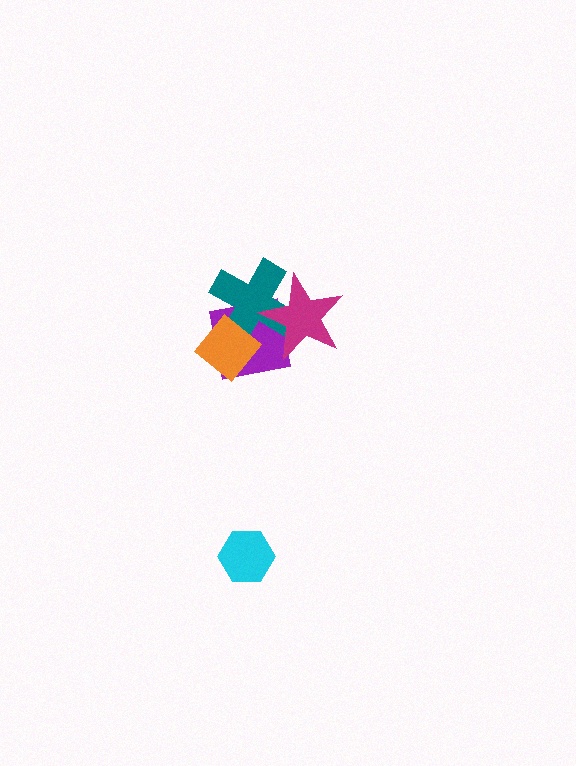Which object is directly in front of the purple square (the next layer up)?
The teal cross is directly in front of the purple square.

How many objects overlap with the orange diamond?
2 objects overlap with the orange diamond.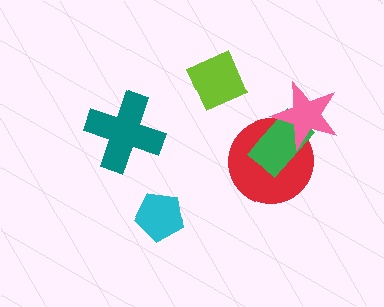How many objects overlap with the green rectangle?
2 objects overlap with the green rectangle.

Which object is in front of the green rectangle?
The pink star is in front of the green rectangle.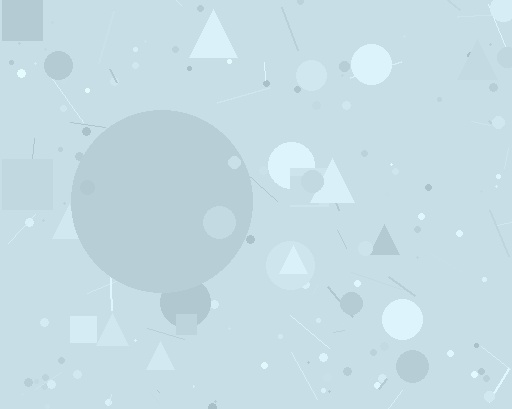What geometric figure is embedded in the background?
A circle is embedded in the background.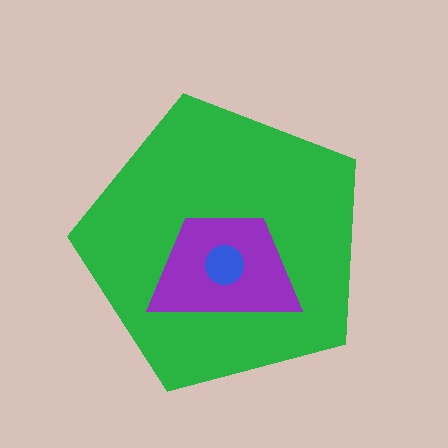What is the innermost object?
The blue circle.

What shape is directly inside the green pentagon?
The purple trapezoid.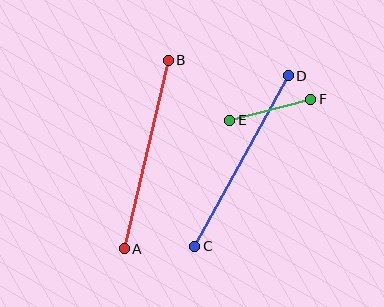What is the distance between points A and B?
The distance is approximately 193 pixels.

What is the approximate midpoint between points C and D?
The midpoint is at approximately (241, 161) pixels.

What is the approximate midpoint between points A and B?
The midpoint is at approximately (146, 155) pixels.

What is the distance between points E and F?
The distance is approximately 83 pixels.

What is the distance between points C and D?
The distance is approximately 194 pixels.